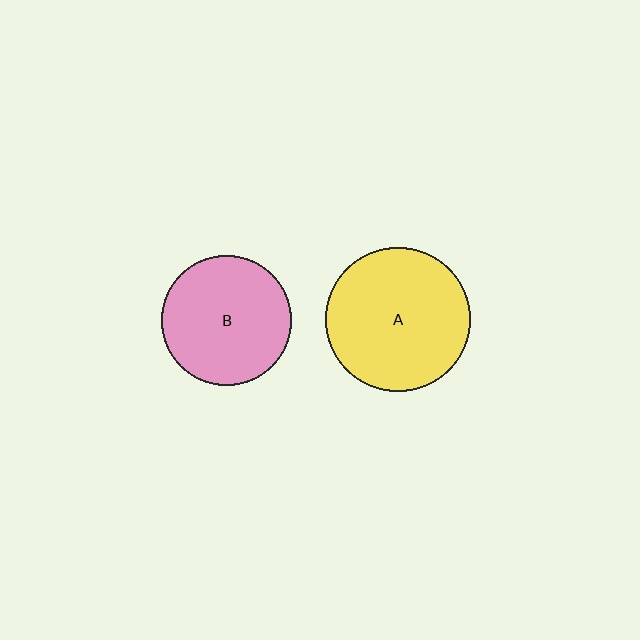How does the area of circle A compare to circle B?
Approximately 1.2 times.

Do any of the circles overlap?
No, none of the circles overlap.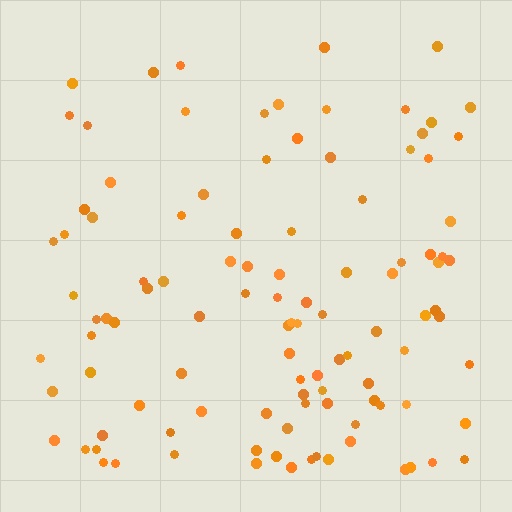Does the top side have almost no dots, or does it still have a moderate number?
Still a moderate number, just noticeably fewer than the bottom.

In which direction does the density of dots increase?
From top to bottom, with the bottom side densest.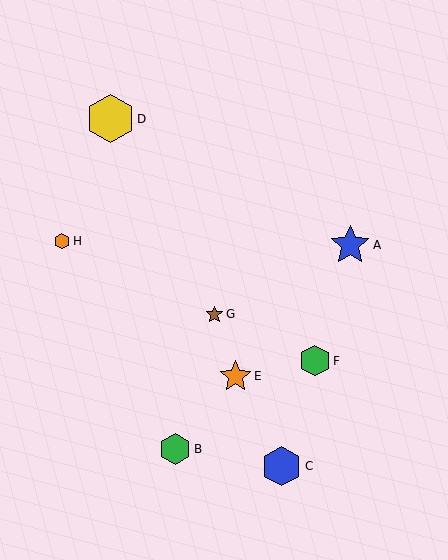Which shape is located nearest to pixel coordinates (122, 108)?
The yellow hexagon (labeled D) at (110, 119) is nearest to that location.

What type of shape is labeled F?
Shape F is a green hexagon.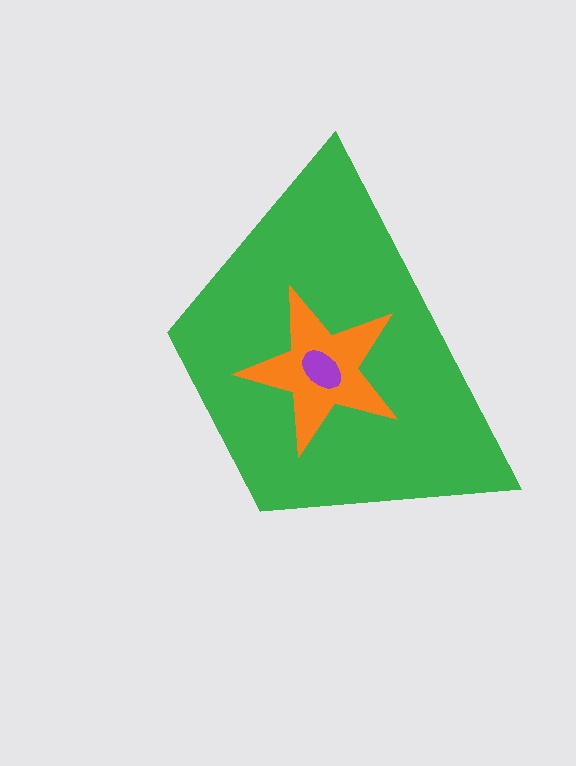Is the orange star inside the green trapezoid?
Yes.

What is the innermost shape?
The purple ellipse.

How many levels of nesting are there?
3.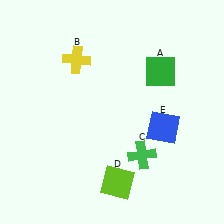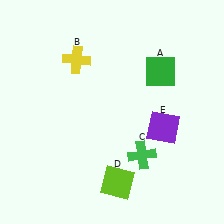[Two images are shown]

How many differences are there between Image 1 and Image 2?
There is 1 difference between the two images.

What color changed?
The square (E) changed from blue in Image 1 to purple in Image 2.